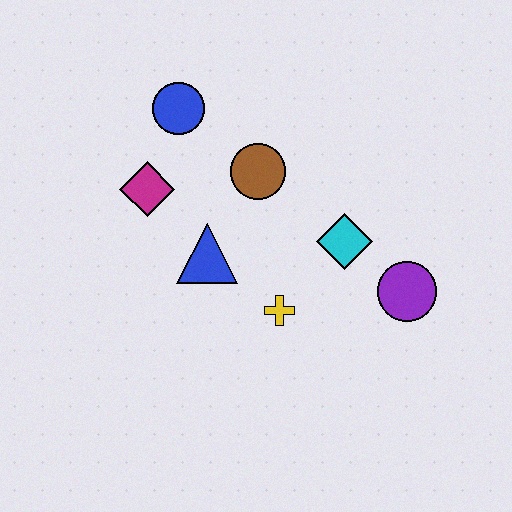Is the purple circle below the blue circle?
Yes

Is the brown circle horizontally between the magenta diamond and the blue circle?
No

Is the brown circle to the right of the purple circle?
No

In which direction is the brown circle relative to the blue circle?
The brown circle is to the right of the blue circle.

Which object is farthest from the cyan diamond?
The blue circle is farthest from the cyan diamond.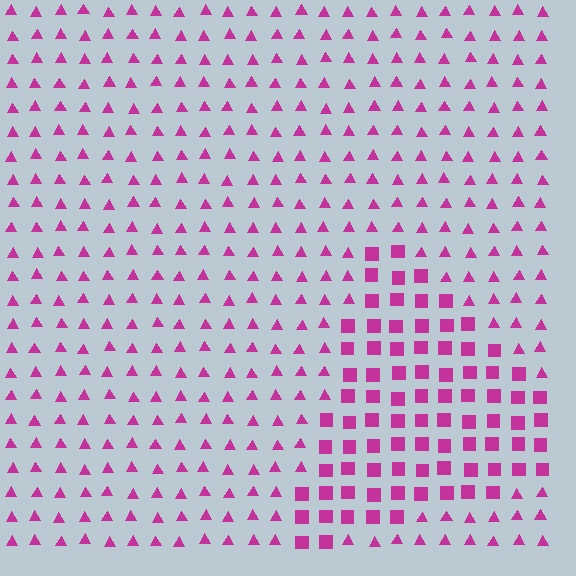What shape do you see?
I see a triangle.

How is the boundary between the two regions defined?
The boundary is defined by a change in element shape: squares inside vs. triangles outside. All elements share the same color and spacing.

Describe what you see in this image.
The image is filled with small magenta elements arranged in a uniform grid. A triangle-shaped region contains squares, while the surrounding area contains triangles. The boundary is defined purely by the change in element shape.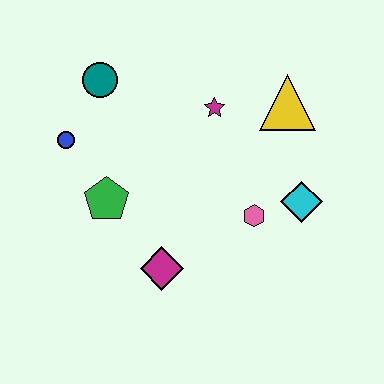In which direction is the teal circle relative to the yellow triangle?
The teal circle is to the left of the yellow triangle.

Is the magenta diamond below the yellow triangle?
Yes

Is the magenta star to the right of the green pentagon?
Yes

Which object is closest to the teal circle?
The blue circle is closest to the teal circle.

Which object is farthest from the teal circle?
The cyan diamond is farthest from the teal circle.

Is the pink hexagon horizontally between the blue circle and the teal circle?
No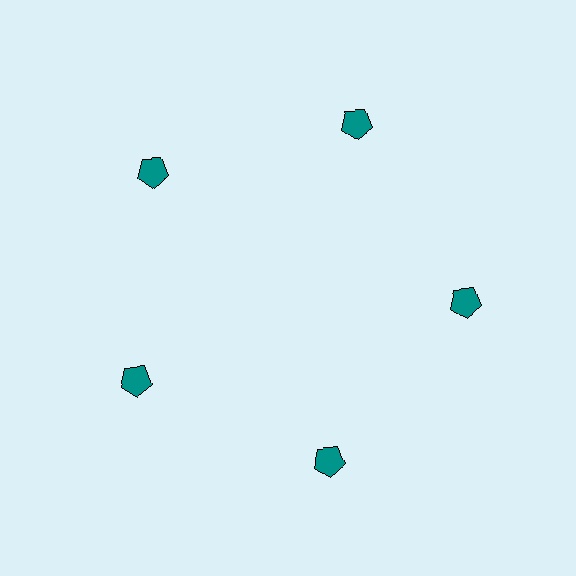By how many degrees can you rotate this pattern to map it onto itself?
The pattern maps onto itself every 72 degrees of rotation.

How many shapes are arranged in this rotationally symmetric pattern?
There are 5 shapes, arranged in 5 groups of 1.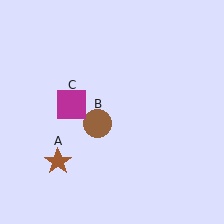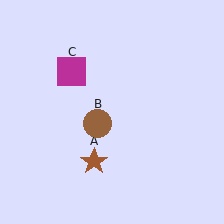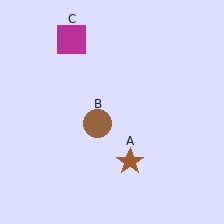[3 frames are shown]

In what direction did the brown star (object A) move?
The brown star (object A) moved right.